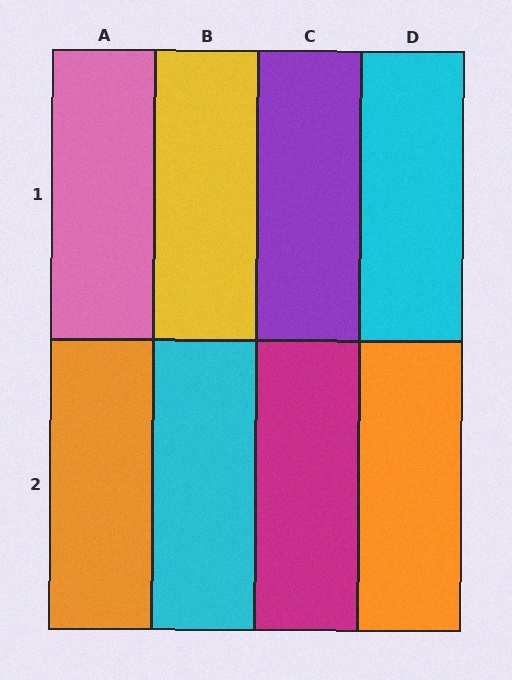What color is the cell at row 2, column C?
Magenta.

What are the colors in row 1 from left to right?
Pink, yellow, purple, cyan.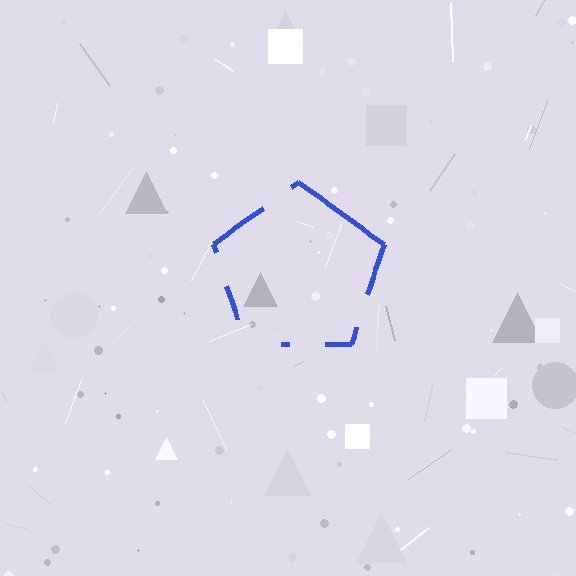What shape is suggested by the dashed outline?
The dashed outline suggests a pentagon.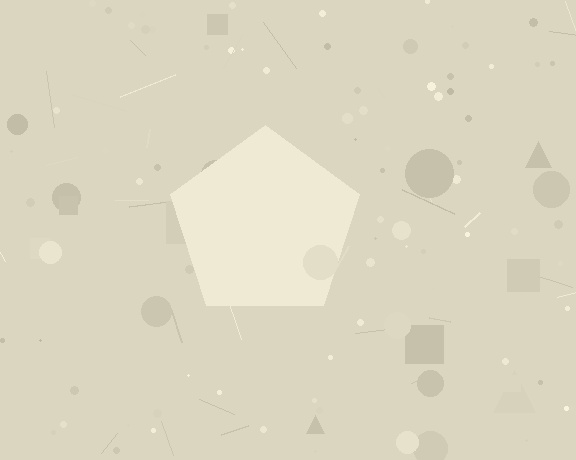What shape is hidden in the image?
A pentagon is hidden in the image.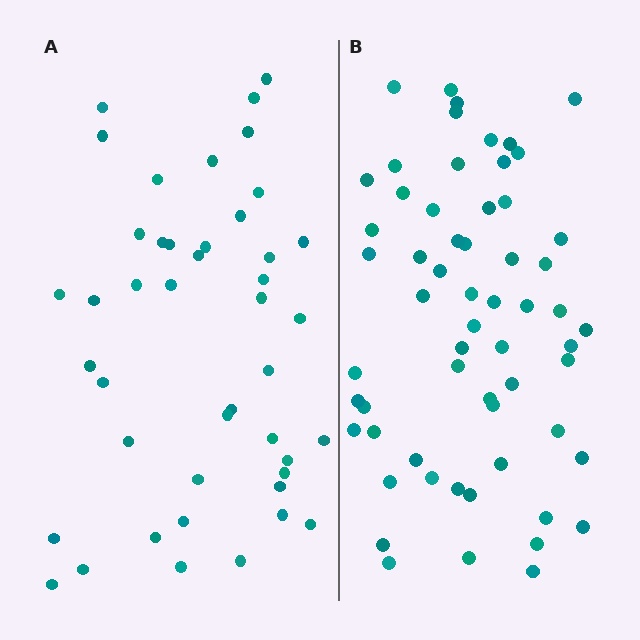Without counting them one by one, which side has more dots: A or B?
Region B (the right region) has more dots.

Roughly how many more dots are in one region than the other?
Region B has approximately 15 more dots than region A.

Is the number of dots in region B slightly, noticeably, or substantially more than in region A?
Region B has noticeably more, but not dramatically so. The ratio is roughly 1.4 to 1.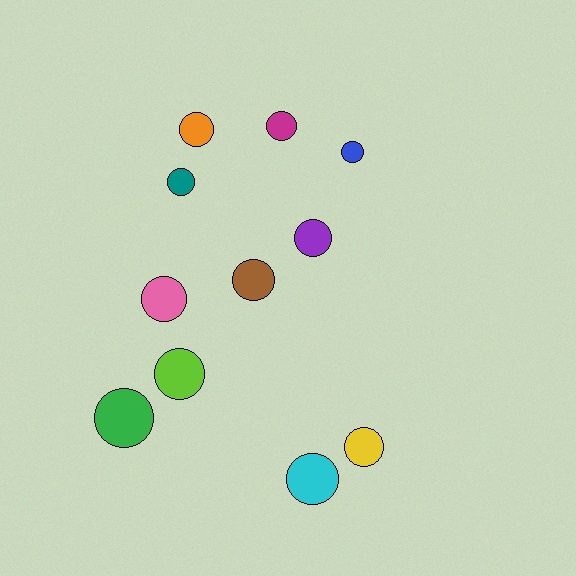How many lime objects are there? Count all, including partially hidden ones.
There is 1 lime object.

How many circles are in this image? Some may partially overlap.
There are 11 circles.